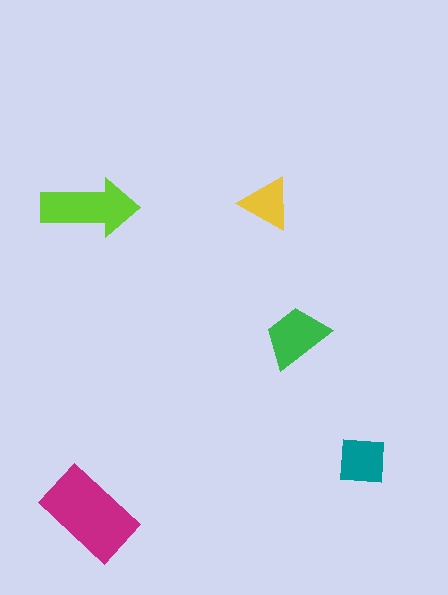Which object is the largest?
The magenta rectangle.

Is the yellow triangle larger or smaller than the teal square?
Smaller.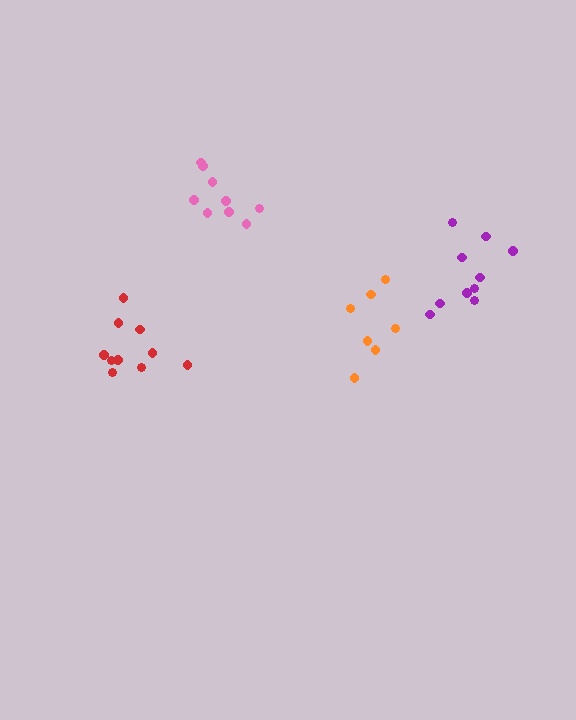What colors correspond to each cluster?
The clusters are colored: red, purple, pink, orange.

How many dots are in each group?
Group 1: 10 dots, Group 2: 10 dots, Group 3: 9 dots, Group 4: 7 dots (36 total).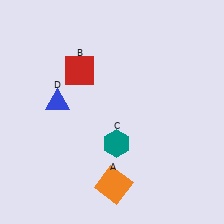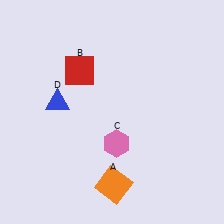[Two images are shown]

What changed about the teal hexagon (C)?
In Image 1, C is teal. In Image 2, it changed to pink.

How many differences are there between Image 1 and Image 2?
There is 1 difference between the two images.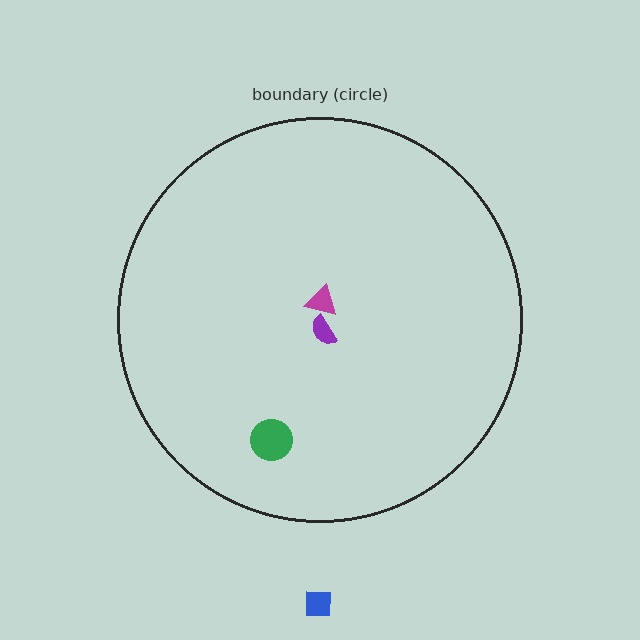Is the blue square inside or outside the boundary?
Outside.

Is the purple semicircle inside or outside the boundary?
Inside.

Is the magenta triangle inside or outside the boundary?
Inside.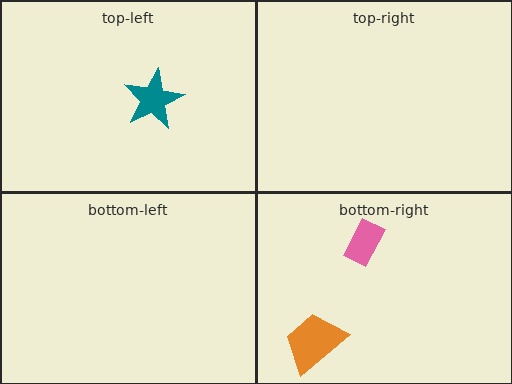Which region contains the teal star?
The top-left region.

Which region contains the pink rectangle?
The bottom-right region.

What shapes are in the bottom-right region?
The orange trapezoid, the pink rectangle.